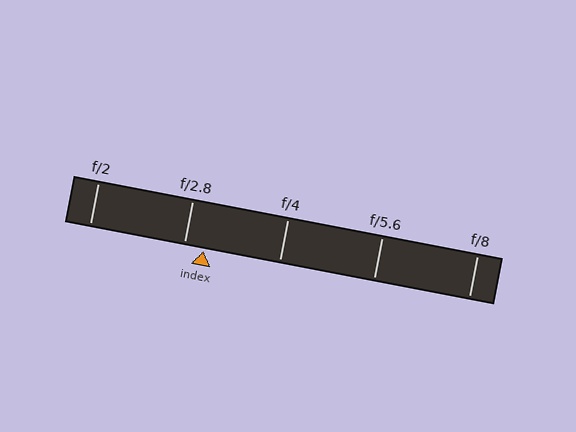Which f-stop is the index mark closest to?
The index mark is closest to f/2.8.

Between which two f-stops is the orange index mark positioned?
The index mark is between f/2.8 and f/4.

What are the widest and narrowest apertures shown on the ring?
The widest aperture shown is f/2 and the narrowest is f/8.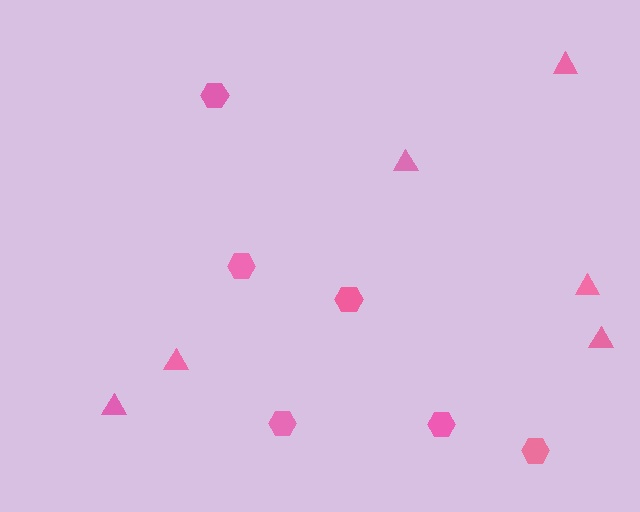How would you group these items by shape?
There are 2 groups: one group of hexagons (6) and one group of triangles (6).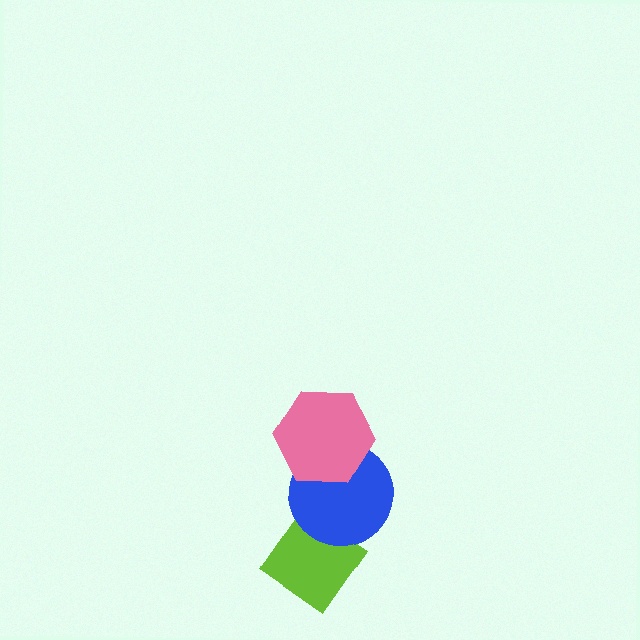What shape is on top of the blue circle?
The pink hexagon is on top of the blue circle.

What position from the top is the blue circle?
The blue circle is 2nd from the top.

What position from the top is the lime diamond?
The lime diamond is 3rd from the top.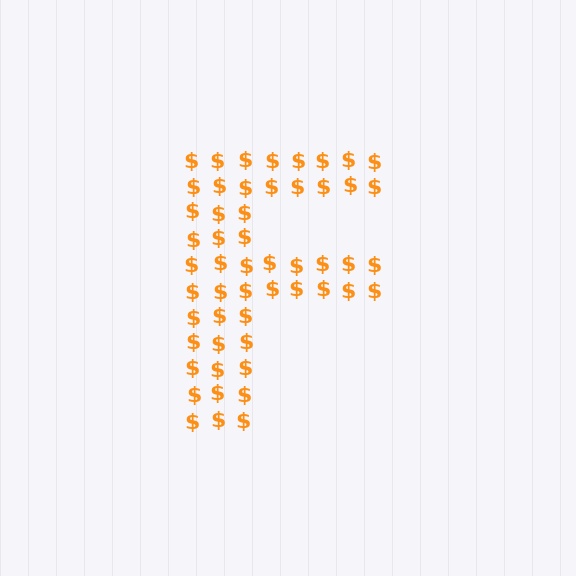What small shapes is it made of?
It is made of small dollar signs.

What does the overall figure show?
The overall figure shows the letter F.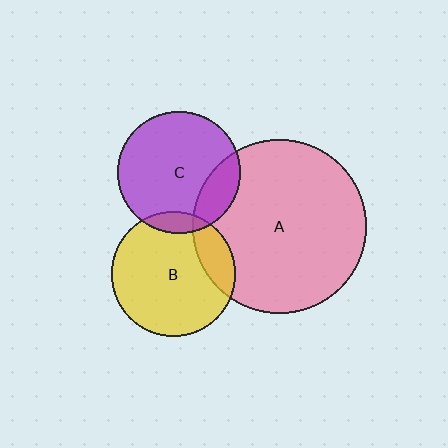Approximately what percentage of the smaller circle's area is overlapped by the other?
Approximately 15%.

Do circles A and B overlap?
Yes.